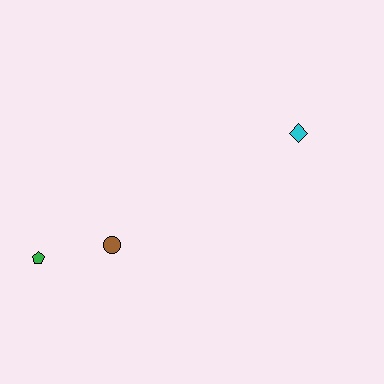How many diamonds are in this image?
There is 1 diamond.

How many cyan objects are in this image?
There is 1 cyan object.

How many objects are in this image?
There are 3 objects.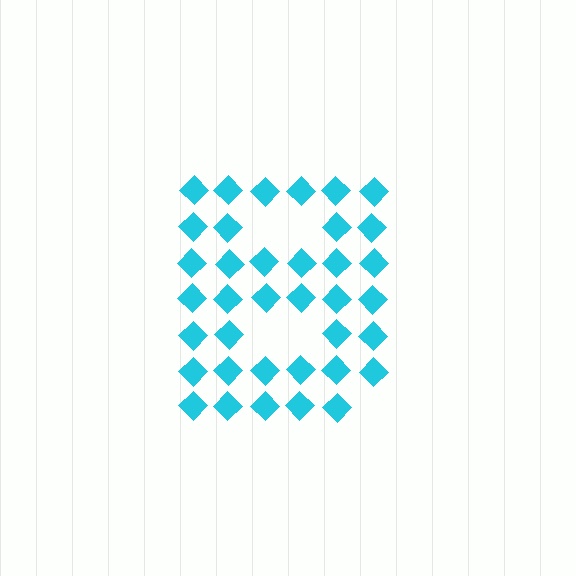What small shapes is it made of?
It is made of small diamonds.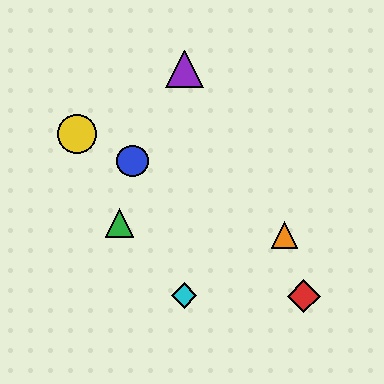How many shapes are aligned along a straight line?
3 shapes (the blue circle, the yellow circle, the orange triangle) are aligned along a straight line.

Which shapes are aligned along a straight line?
The blue circle, the yellow circle, the orange triangle are aligned along a straight line.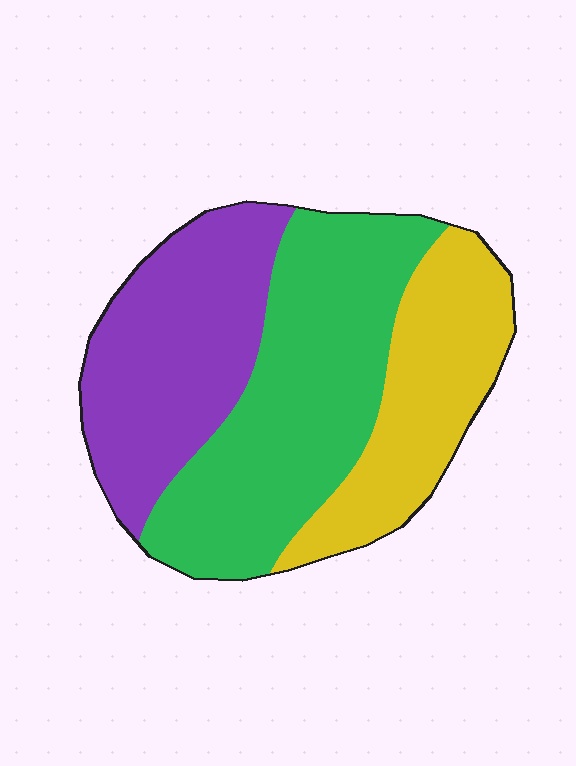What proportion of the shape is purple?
Purple covers around 30% of the shape.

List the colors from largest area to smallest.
From largest to smallest: green, purple, yellow.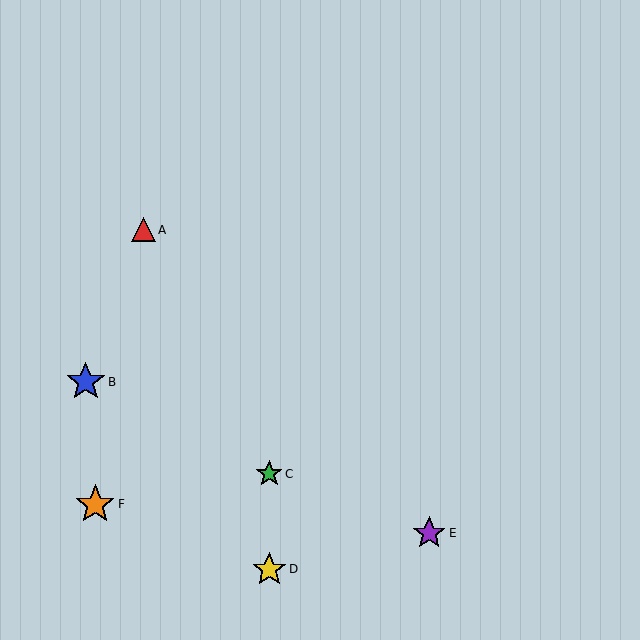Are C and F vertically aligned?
No, C is at x≈269 and F is at x≈95.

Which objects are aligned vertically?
Objects C, D are aligned vertically.